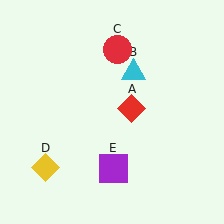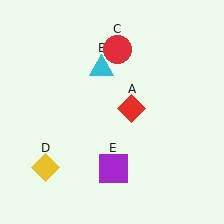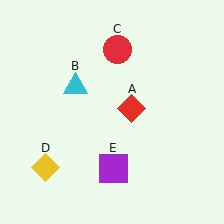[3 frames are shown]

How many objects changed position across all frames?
1 object changed position: cyan triangle (object B).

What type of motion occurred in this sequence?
The cyan triangle (object B) rotated counterclockwise around the center of the scene.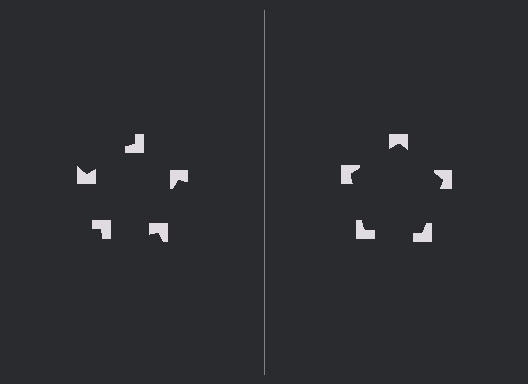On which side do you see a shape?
An illusory pentagon appears on the right side. On the left side the wedge cuts are rotated, so no coherent shape forms.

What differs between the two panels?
The notched squares are positioned identically on both sides; only the wedge orientations differ. On the right they align to a pentagon; on the left they are misaligned.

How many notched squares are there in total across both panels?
10 — 5 on each side.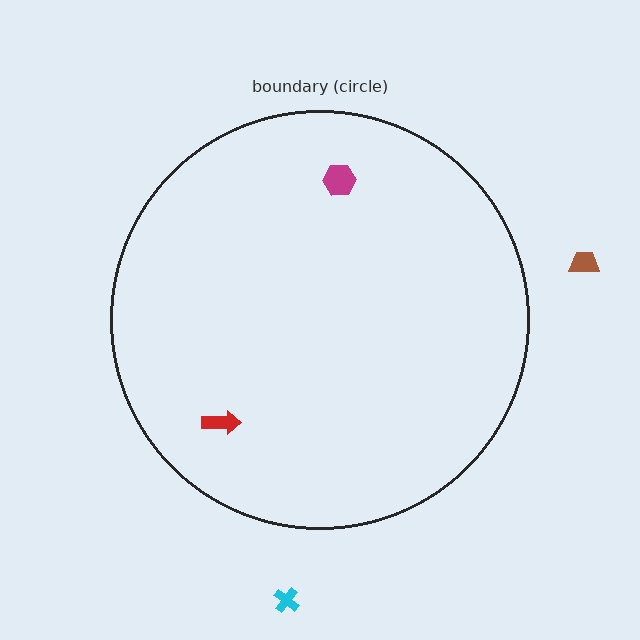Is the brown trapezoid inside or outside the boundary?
Outside.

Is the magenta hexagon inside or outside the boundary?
Inside.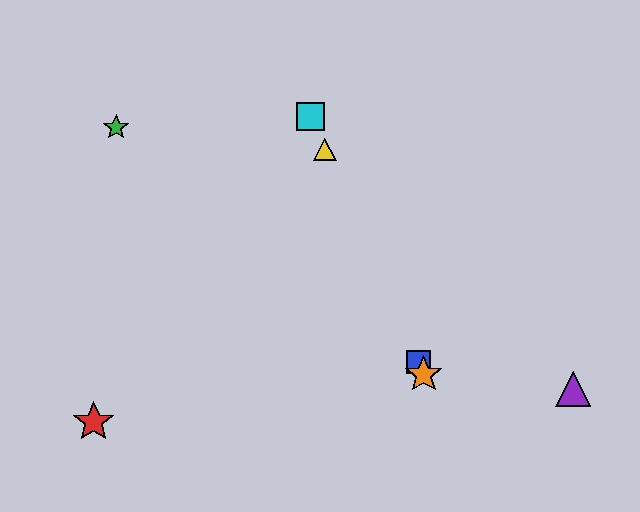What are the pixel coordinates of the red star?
The red star is at (94, 422).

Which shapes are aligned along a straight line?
The blue square, the yellow triangle, the orange star, the cyan square are aligned along a straight line.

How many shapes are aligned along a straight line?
4 shapes (the blue square, the yellow triangle, the orange star, the cyan square) are aligned along a straight line.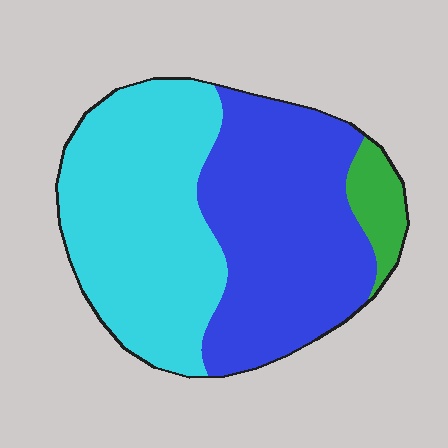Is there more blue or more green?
Blue.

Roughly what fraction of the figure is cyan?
Cyan takes up about one half (1/2) of the figure.